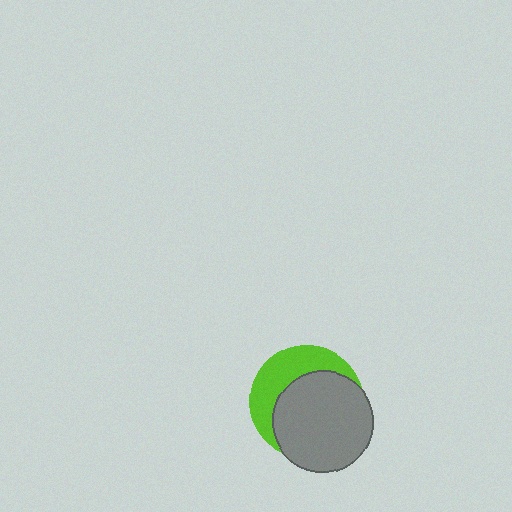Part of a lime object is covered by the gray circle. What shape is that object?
It is a circle.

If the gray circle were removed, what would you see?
You would see the complete lime circle.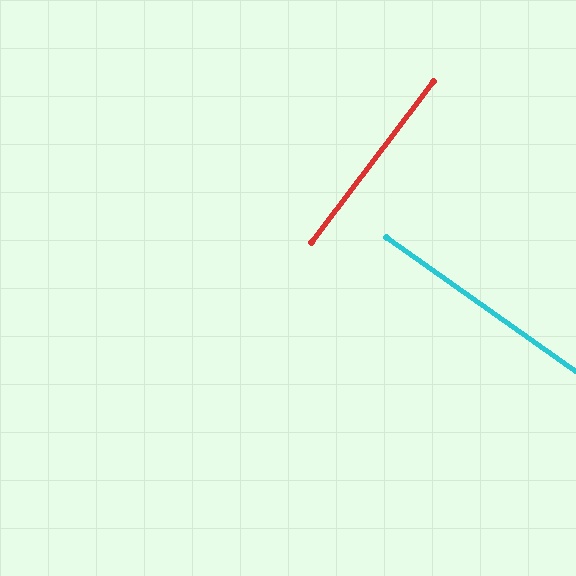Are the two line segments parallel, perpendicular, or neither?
Perpendicular — they meet at approximately 88°.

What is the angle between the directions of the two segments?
Approximately 88 degrees.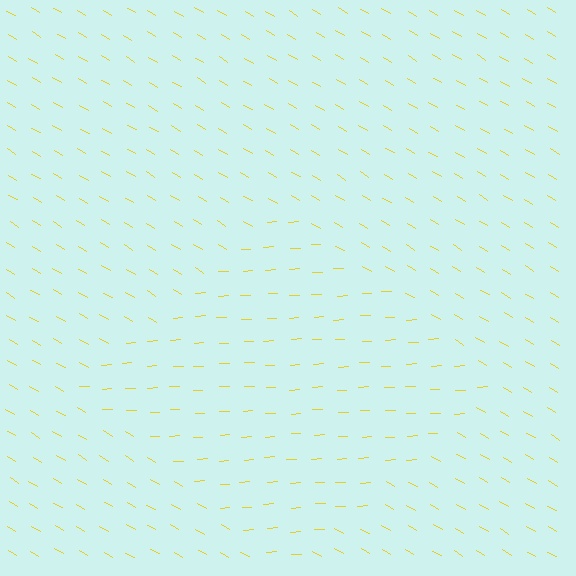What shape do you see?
I see a diamond.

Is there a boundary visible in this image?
Yes, there is a texture boundary formed by a change in line orientation.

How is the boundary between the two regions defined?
The boundary is defined purely by a change in line orientation (approximately 33 degrees difference). All lines are the same color and thickness.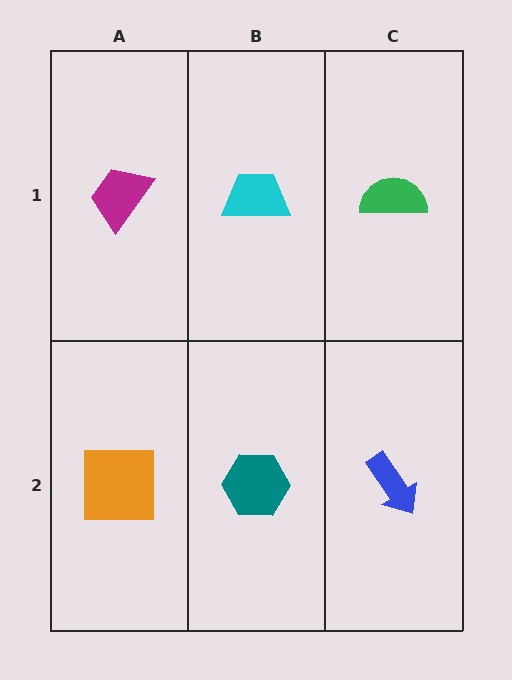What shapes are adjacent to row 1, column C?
A blue arrow (row 2, column C), a cyan trapezoid (row 1, column B).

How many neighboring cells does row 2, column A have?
2.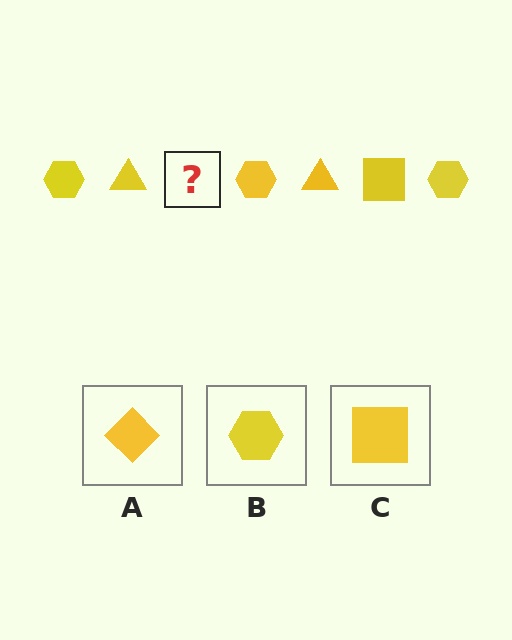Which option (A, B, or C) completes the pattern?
C.